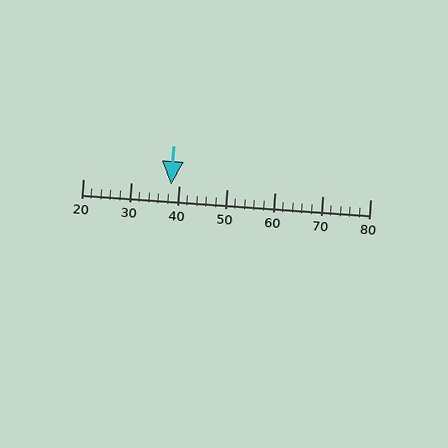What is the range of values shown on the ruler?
The ruler shows values from 20 to 80.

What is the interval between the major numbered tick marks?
The major tick marks are spaced 10 units apart.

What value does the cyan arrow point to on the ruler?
The cyan arrow points to approximately 38.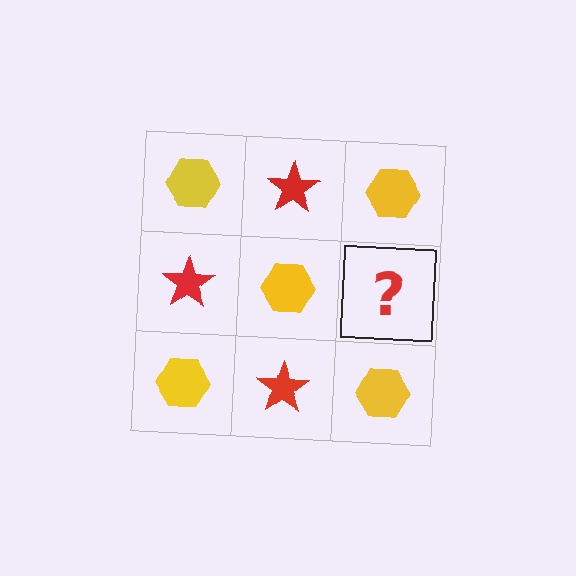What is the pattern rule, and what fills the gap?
The rule is that it alternates yellow hexagon and red star in a checkerboard pattern. The gap should be filled with a red star.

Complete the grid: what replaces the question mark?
The question mark should be replaced with a red star.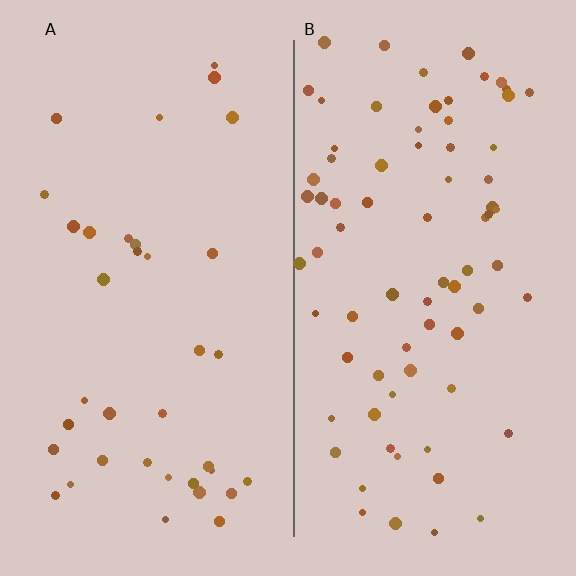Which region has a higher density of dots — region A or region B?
B (the right).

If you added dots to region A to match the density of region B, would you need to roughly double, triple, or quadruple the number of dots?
Approximately double.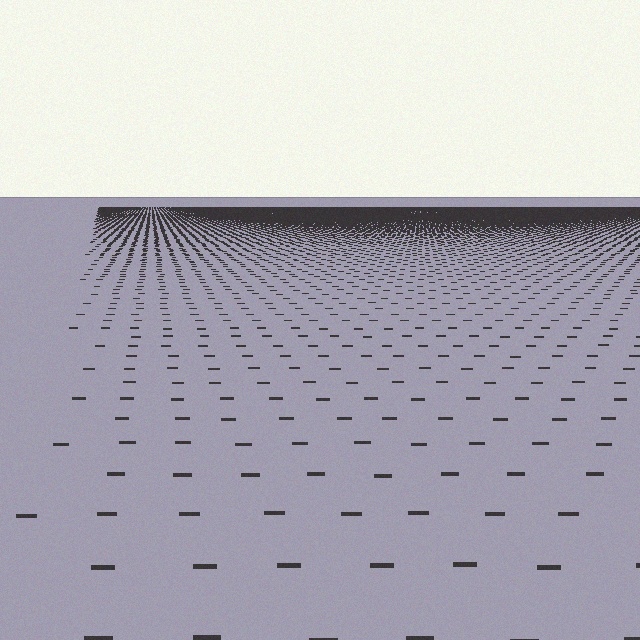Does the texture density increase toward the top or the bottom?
Density increases toward the top.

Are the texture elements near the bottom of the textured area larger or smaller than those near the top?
Larger. Near the bottom, elements are closer to the viewer and appear at a bigger on-screen size.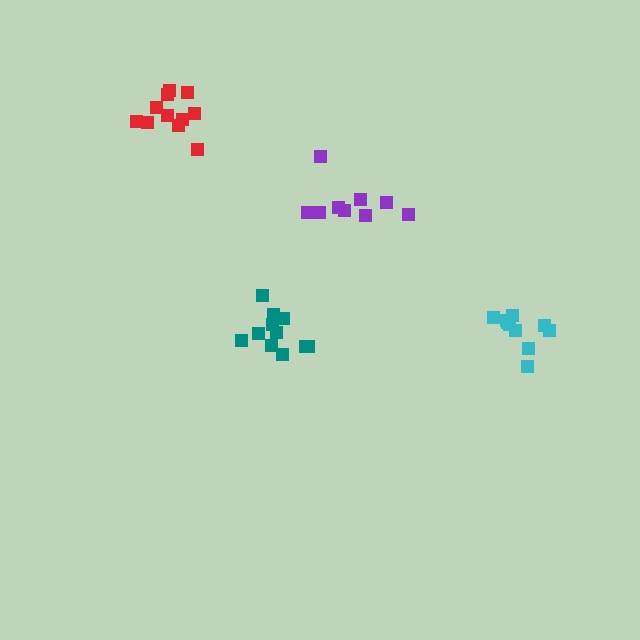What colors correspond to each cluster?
The clusters are colored: teal, cyan, red, purple.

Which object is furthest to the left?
The red cluster is leftmost.